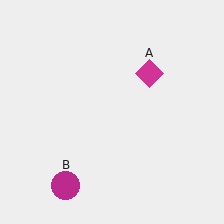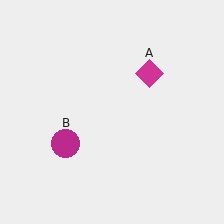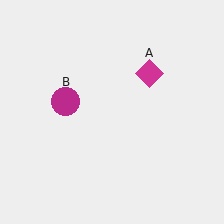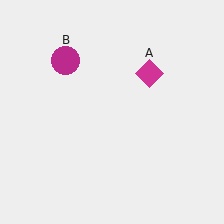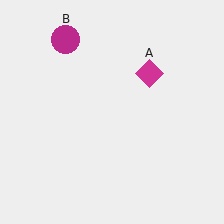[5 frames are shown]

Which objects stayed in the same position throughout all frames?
Magenta diamond (object A) remained stationary.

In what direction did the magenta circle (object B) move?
The magenta circle (object B) moved up.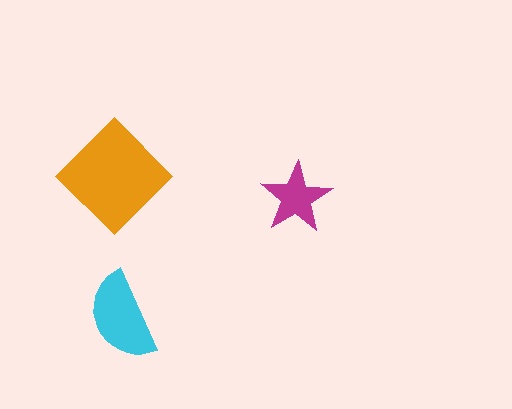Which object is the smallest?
The magenta star.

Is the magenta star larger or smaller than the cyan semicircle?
Smaller.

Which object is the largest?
The orange diamond.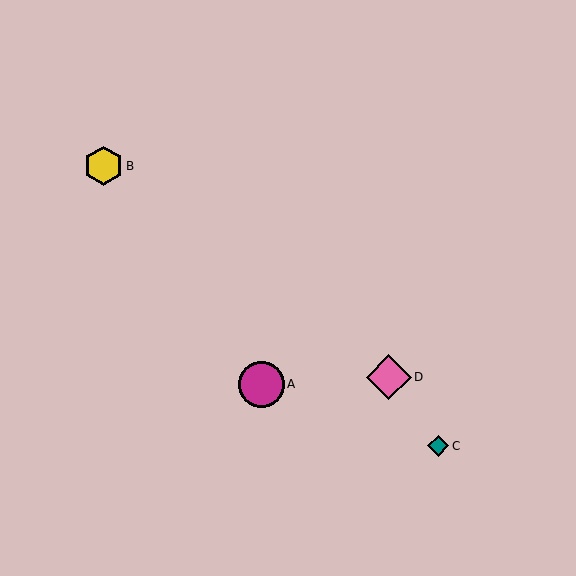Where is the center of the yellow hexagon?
The center of the yellow hexagon is at (104, 166).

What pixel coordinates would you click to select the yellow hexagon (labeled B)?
Click at (104, 166) to select the yellow hexagon B.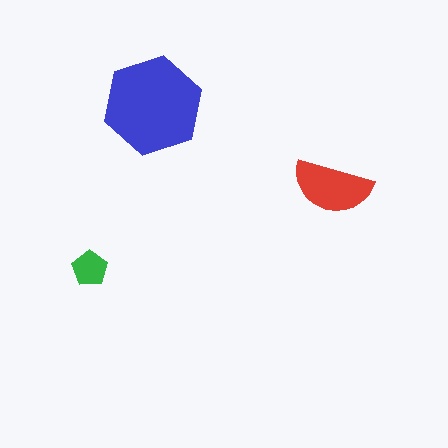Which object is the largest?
The blue hexagon.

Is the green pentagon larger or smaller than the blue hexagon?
Smaller.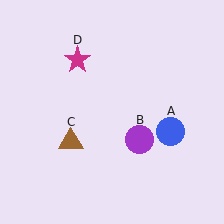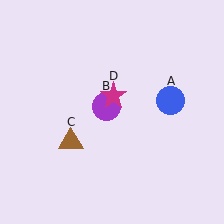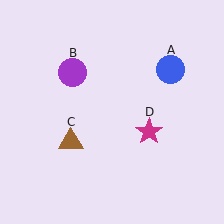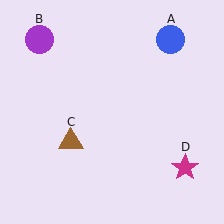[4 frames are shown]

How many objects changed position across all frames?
3 objects changed position: blue circle (object A), purple circle (object B), magenta star (object D).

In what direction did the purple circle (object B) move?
The purple circle (object B) moved up and to the left.